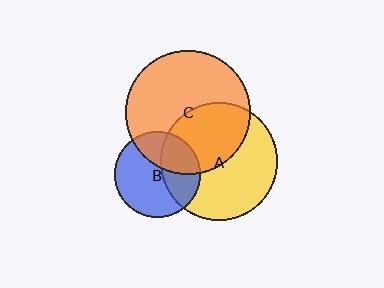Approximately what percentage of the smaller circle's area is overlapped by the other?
Approximately 35%.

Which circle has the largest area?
Circle C (orange).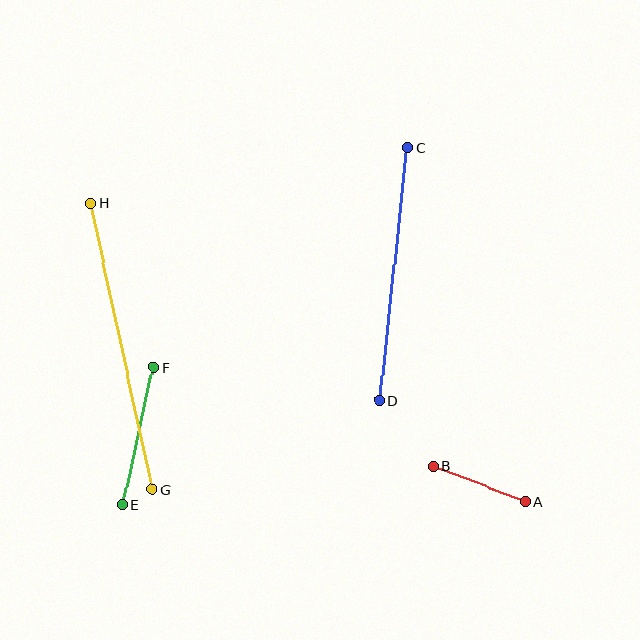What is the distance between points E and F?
The distance is approximately 141 pixels.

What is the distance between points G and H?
The distance is approximately 292 pixels.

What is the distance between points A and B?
The distance is approximately 99 pixels.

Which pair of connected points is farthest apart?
Points G and H are farthest apart.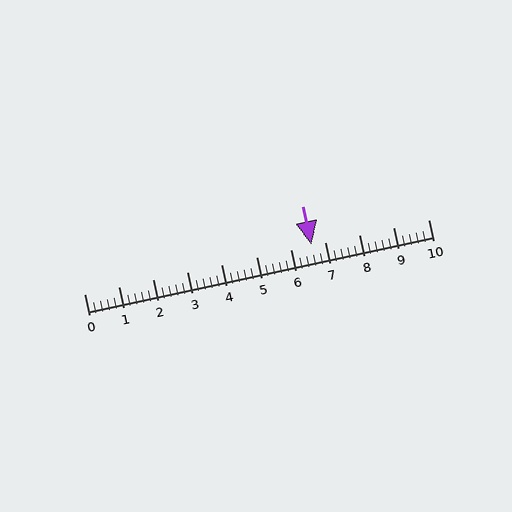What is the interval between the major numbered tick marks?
The major tick marks are spaced 1 units apart.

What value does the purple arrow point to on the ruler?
The purple arrow points to approximately 6.6.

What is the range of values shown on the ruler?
The ruler shows values from 0 to 10.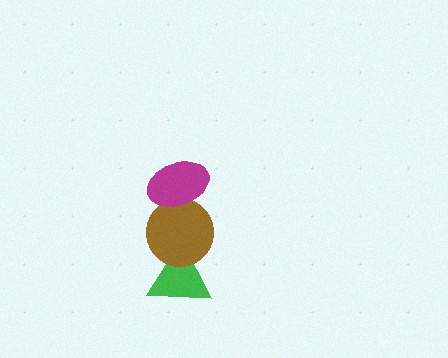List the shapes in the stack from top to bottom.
From top to bottom: the magenta ellipse, the brown circle, the green triangle.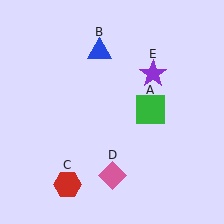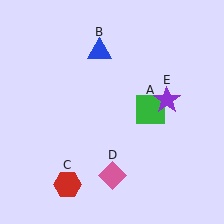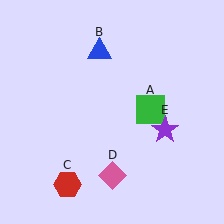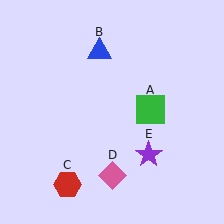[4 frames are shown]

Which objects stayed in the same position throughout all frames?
Green square (object A) and blue triangle (object B) and red hexagon (object C) and pink diamond (object D) remained stationary.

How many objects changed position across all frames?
1 object changed position: purple star (object E).